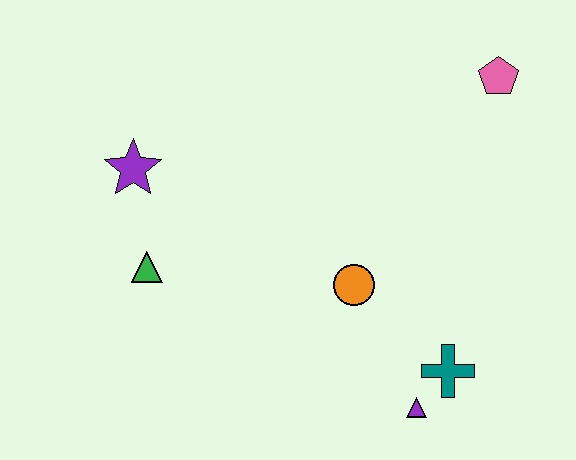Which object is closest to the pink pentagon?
The orange circle is closest to the pink pentagon.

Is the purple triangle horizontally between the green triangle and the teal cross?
Yes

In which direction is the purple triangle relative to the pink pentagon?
The purple triangle is below the pink pentagon.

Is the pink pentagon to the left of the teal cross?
No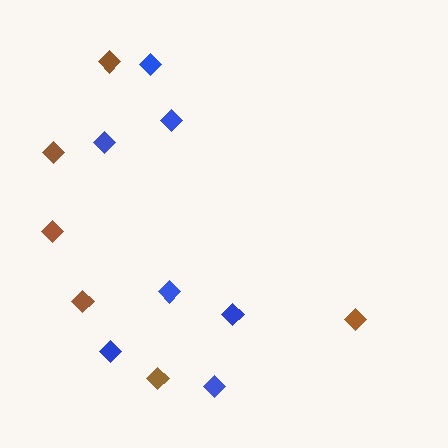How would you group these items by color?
There are 2 groups: one group of brown diamonds (6) and one group of blue diamonds (7).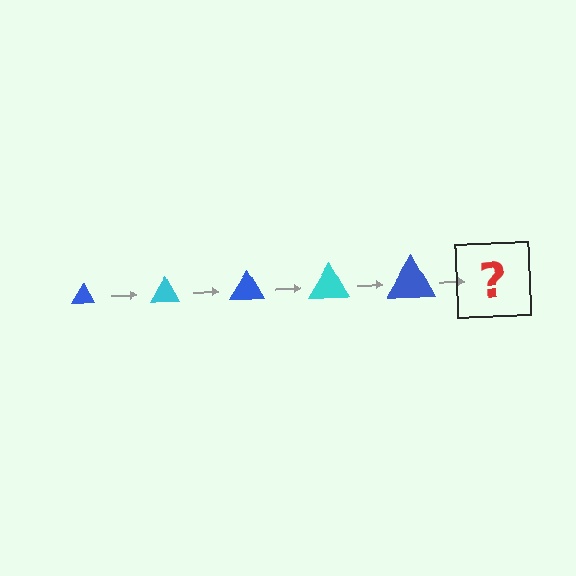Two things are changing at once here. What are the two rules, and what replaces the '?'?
The two rules are that the triangle grows larger each step and the color cycles through blue and cyan. The '?' should be a cyan triangle, larger than the previous one.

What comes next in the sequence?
The next element should be a cyan triangle, larger than the previous one.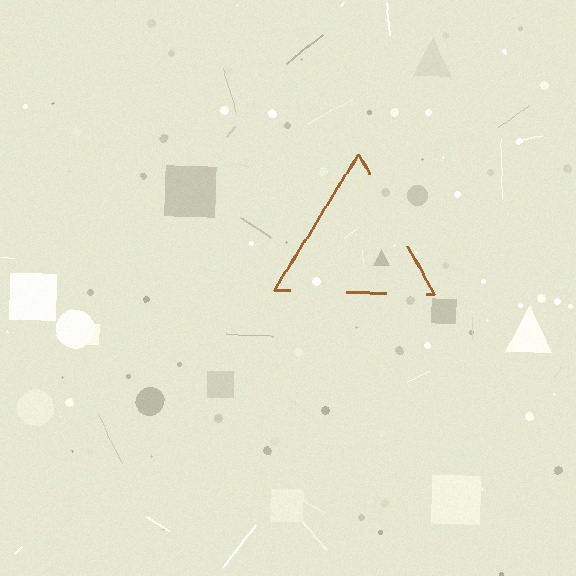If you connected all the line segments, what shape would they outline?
They would outline a triangle.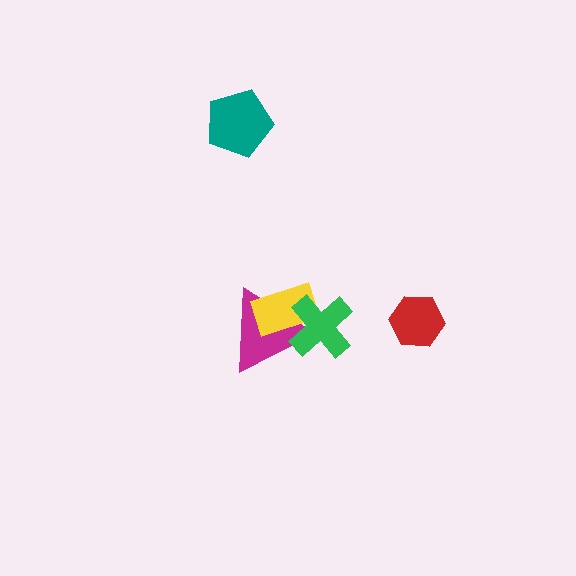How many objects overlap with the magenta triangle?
2 objects overlap with the magenta triangle.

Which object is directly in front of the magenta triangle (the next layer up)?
The yellow rectangle is directly in front of the magenta triangle.